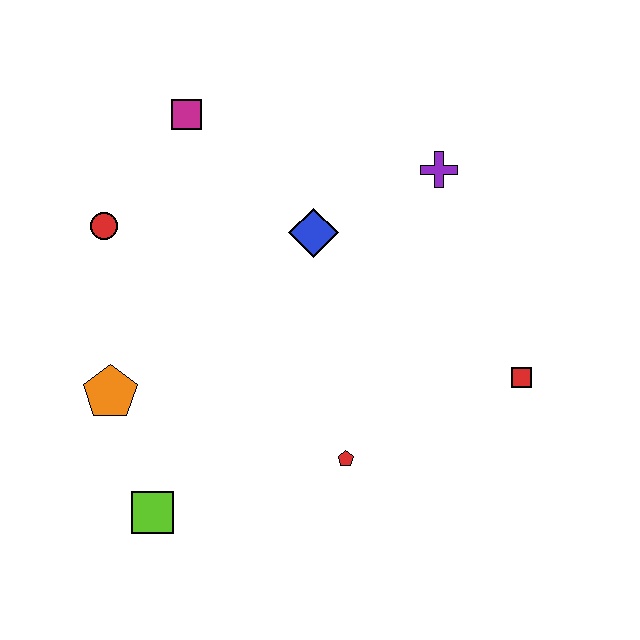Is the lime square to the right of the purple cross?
No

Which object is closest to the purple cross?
The blue diamond is closest to the purple cross.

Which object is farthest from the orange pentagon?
The red square is farthest from the orange pentagon.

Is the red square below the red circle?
Yes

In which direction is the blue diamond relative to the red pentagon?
The blue diamond is above the red pentagon.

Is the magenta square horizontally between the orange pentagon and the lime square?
No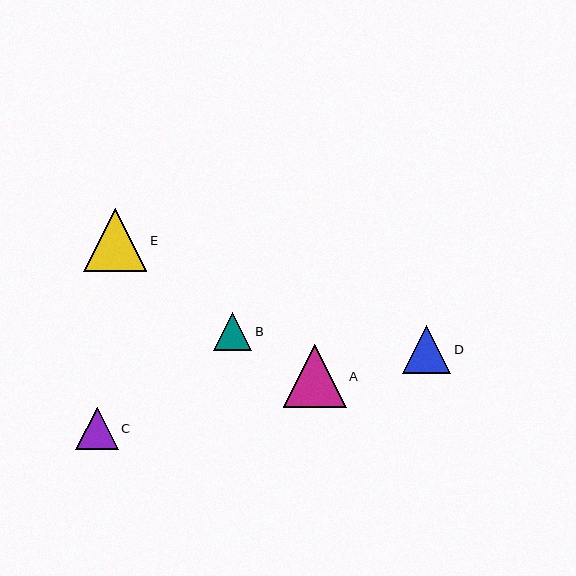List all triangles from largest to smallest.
From largest to smallest: E, A, D, C, B.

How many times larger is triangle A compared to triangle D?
Triangle A is approximately 1.3 times the size of triangle D.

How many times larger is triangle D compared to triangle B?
Triangle D is approximately 1.3 times the size of triangle B.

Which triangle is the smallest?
Triangle B is the smallest with a size of approximately 39 pixels.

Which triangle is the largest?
Triangle E is the largest with a size of approximately 63 pixels.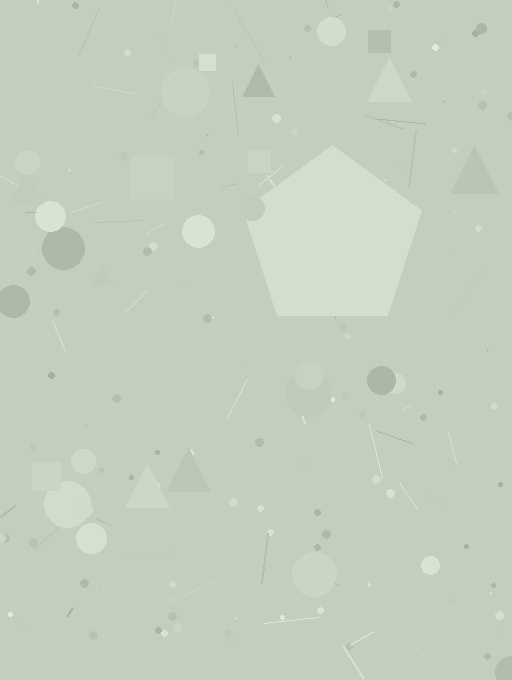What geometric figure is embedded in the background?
A pentagon is embedded in the background.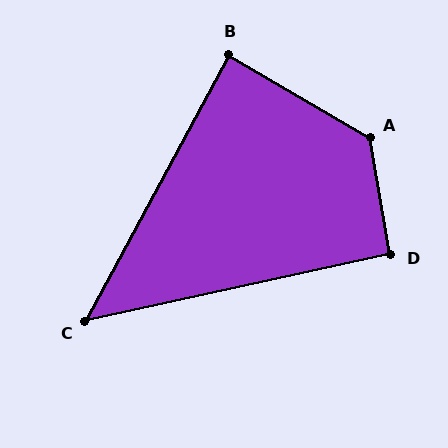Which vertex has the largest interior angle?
A, at approximately 131 degrees.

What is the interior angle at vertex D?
Approximately 92 degrees (approximately right).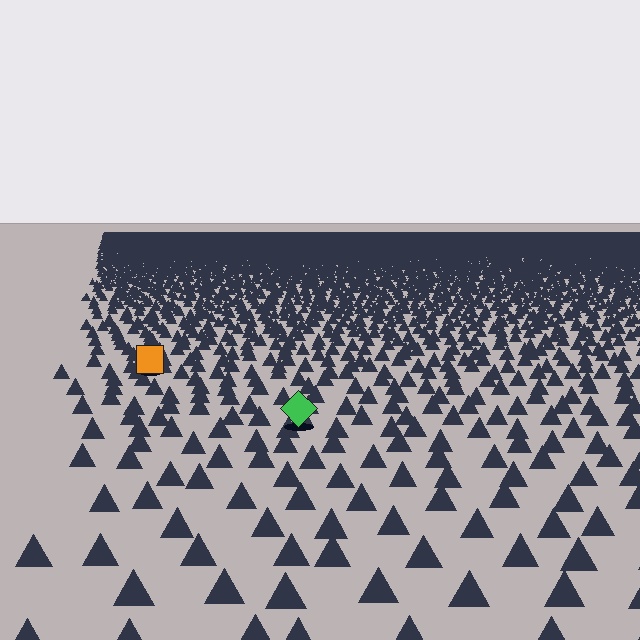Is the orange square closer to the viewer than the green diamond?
No. The green diamond is closer — you can tell from the texture gradient: the ground texture is coarser near it.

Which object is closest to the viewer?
The green diamond is closest. The texture marks near it are larger and more spread out.